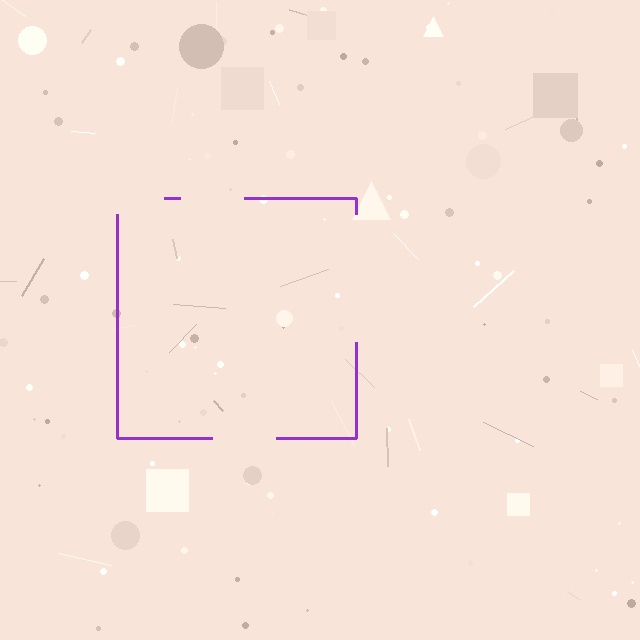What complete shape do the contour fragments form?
The contour fragments form a square.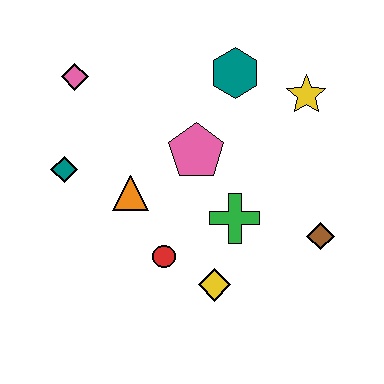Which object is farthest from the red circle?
The yellow star is farthest from the red circle.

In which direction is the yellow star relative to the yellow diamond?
The yellow star is above the yellow diamond.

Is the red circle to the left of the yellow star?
Yes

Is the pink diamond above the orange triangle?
Yes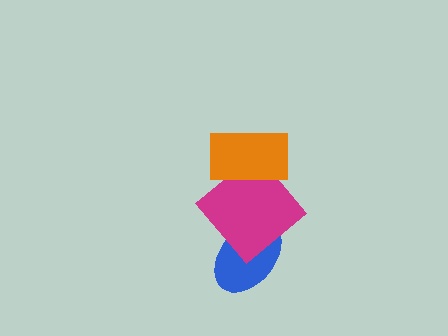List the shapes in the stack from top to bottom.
From top to bottom: the orange rectangle, the magenta diamond, the blue ellipse.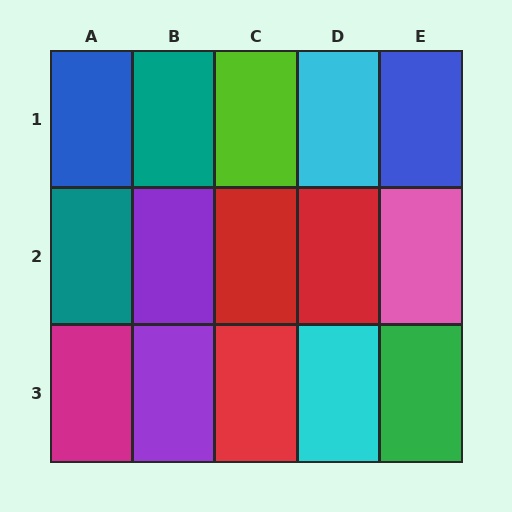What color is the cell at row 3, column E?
Green.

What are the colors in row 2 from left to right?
Teal, purple, red, red, pink.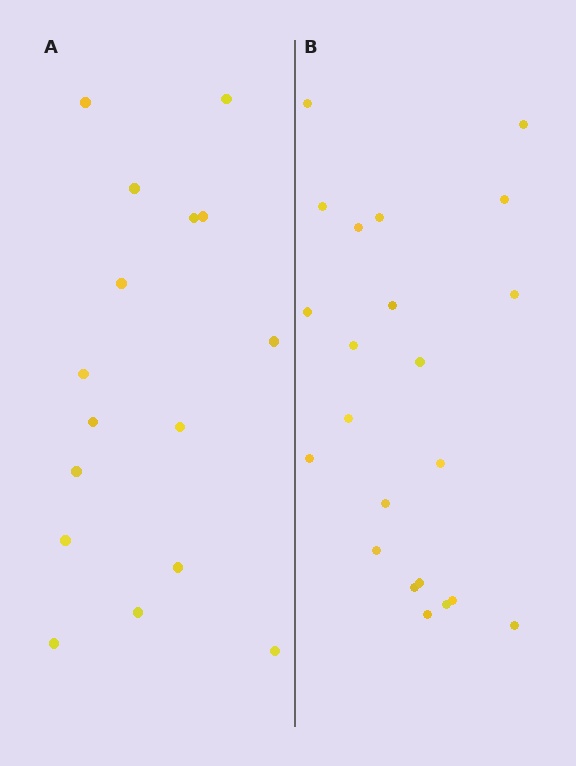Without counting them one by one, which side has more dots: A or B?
Region B (the right region) has more dots.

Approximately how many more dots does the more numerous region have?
Region B has about 6 more dots than region A.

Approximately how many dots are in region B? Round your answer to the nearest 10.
About 20 dots. (The exact count is 22, which rounds to 20.)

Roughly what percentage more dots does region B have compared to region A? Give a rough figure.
About 40% more.